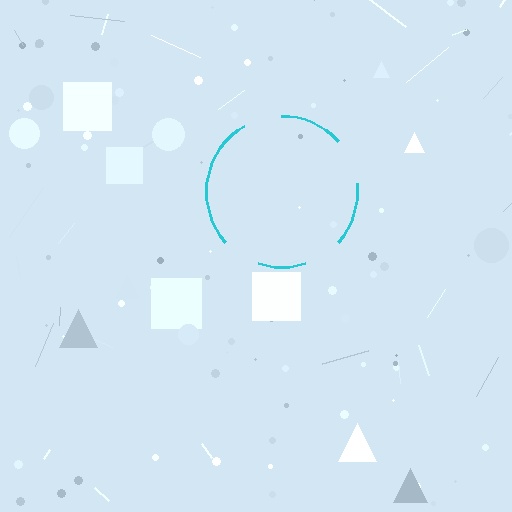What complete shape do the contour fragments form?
The contour fragments form a circle.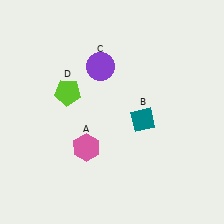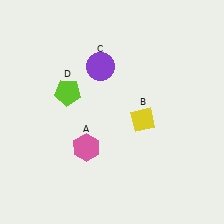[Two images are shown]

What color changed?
The diamond (B) changed from teal in Image 1 to yellow in Image 2.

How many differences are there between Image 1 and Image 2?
There is 1 difference between the two images.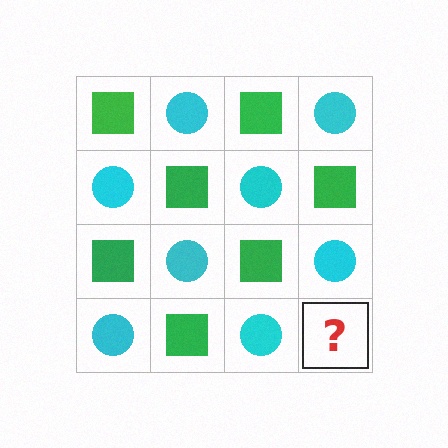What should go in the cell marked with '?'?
The missing cell should contain a green square.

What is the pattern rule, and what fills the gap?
The rule is that it alternates green square and cyan circle in a checkerboard pattern. The gap should be filled with a green square.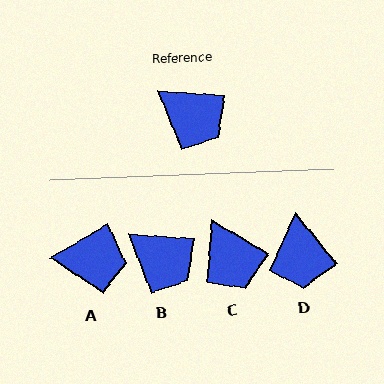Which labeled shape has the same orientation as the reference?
B.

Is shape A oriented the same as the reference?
No, it is off by about 35 degrees.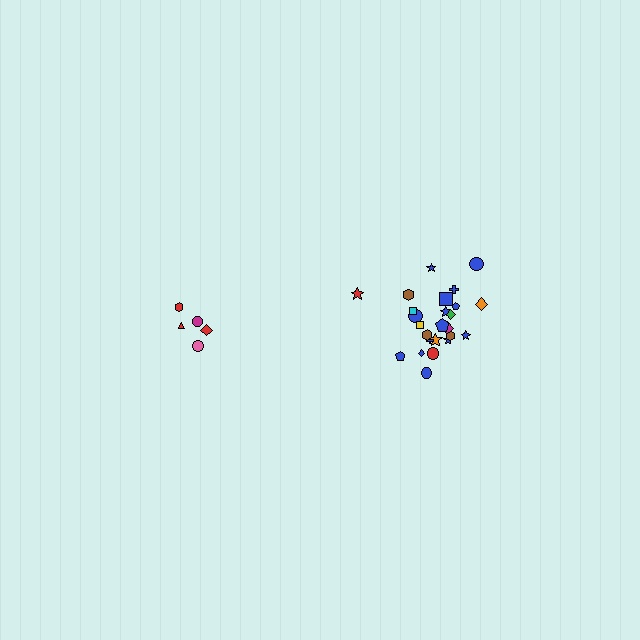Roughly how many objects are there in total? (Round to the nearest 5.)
Roughly 30 objects in total.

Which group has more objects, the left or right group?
The right group.